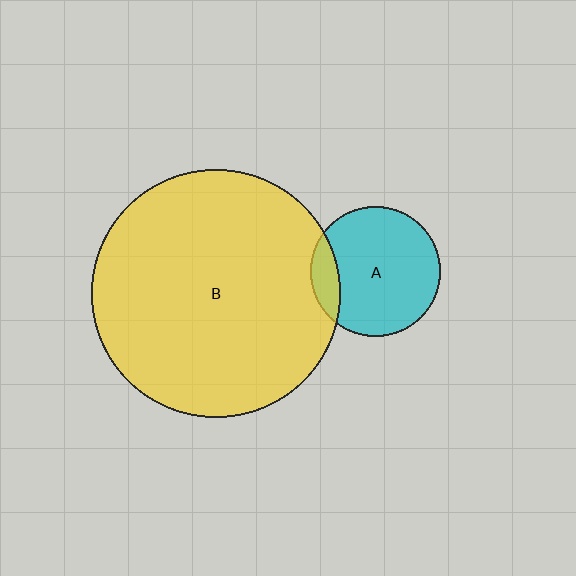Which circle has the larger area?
Circle B (yellow).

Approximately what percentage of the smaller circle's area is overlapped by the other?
Approximately 15%.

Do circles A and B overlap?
Yes.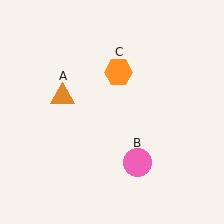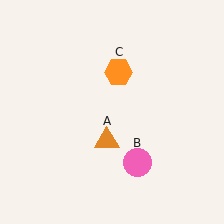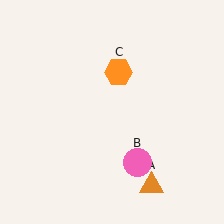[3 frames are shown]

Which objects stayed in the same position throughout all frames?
Pink circle (object B) and orange hexagon (object C) remained stationary.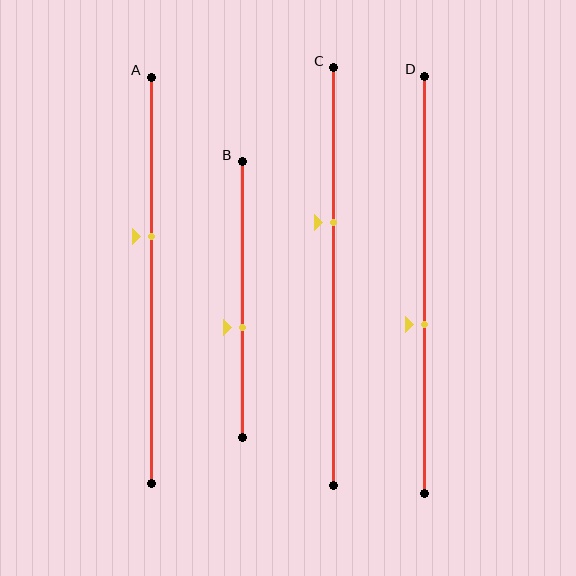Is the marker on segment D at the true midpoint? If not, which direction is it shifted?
No, the marker on segment D is shifted downward by about 10% of the segment length.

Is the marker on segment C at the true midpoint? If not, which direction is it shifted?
No, the marker on segment C is shifted upward by about 13% of the segment length.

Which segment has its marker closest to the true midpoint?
Segment D has its marker closest to the true midpoint.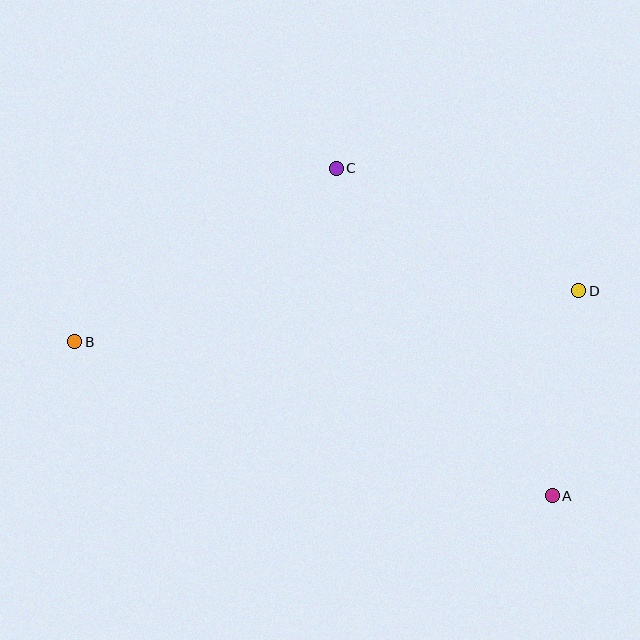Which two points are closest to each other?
Points A and D are closest to each other.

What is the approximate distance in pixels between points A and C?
The distance between A and C is approximately 392 pixels.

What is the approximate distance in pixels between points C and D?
The distance between C and D is approximately 271 pixels.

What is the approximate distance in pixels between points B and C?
The distance between B and C is approximately 314 pixels.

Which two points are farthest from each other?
Points B and D are farthest from each other.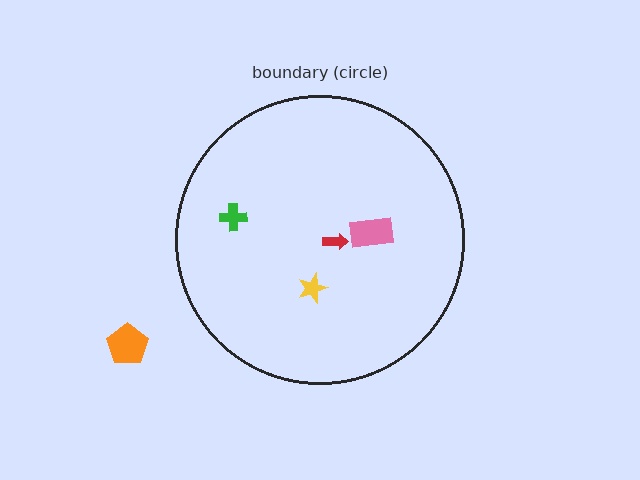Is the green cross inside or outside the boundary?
Inside.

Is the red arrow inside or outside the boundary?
Inside.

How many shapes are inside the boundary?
4 inside, 1 outside.